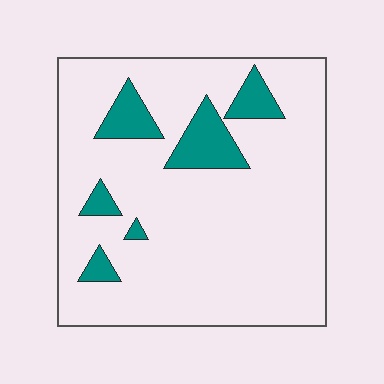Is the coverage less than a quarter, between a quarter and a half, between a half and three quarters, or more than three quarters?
Less than a quarter.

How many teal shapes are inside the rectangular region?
6.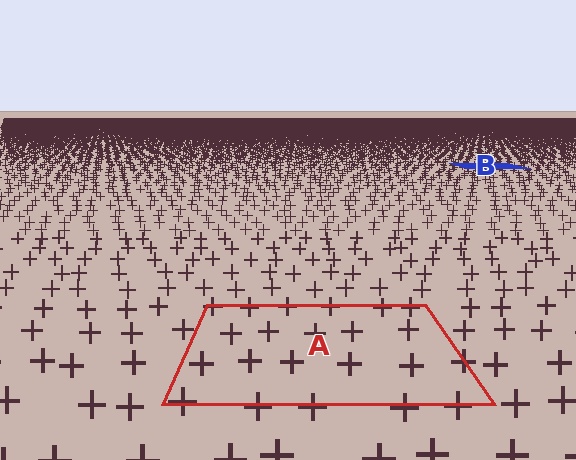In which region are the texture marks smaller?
The texture marks are smaller in region B, because it is farther away.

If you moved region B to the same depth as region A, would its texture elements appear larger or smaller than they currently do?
They would appear larger. At a closer depth, the same texture elements are projected at a bigger on-screen size.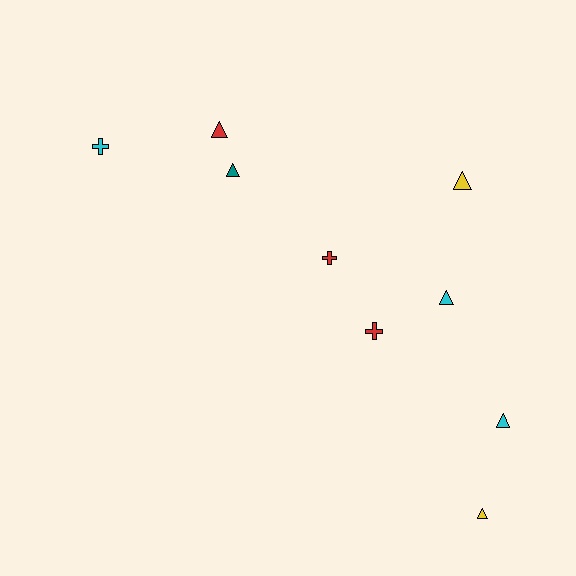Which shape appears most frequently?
Triangle, with 6 objects.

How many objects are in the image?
There are 9 objects.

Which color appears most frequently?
Red, with 3 objects.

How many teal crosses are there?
There are no teal crosses.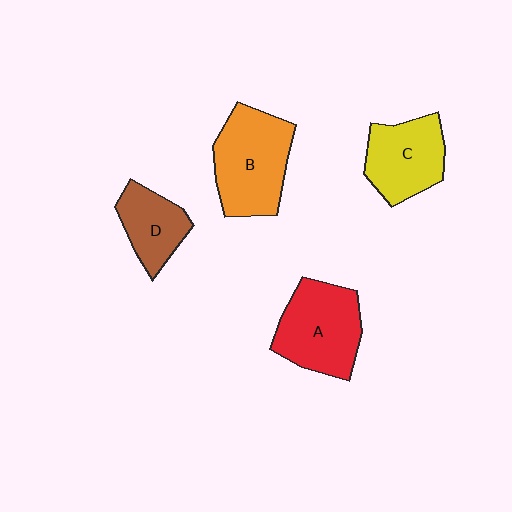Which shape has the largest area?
Shape B (orange).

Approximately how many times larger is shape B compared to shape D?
Approximately 1.7 times.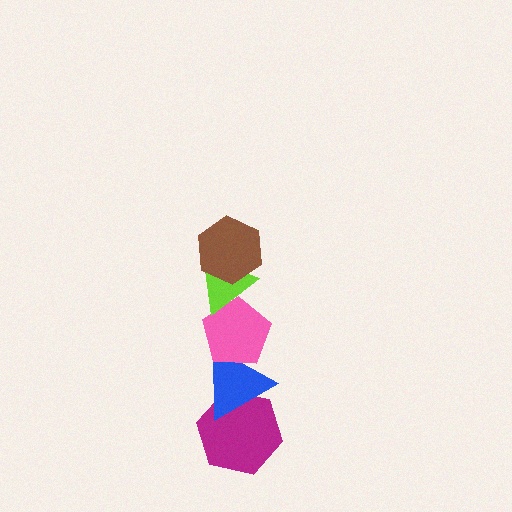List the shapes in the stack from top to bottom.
From top to bottom: the brown hexagon, the lime triangle, the pink pentagon, the blue triangle, the magenta hexagon.